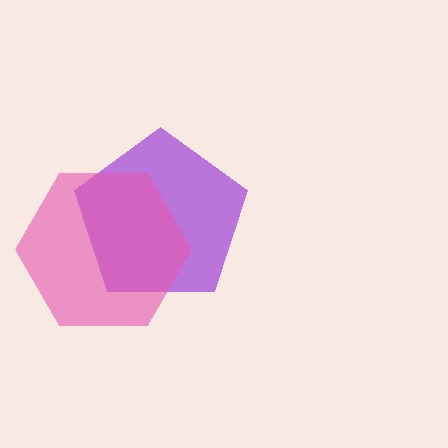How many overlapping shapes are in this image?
There are 2 overlapping shapes in the image.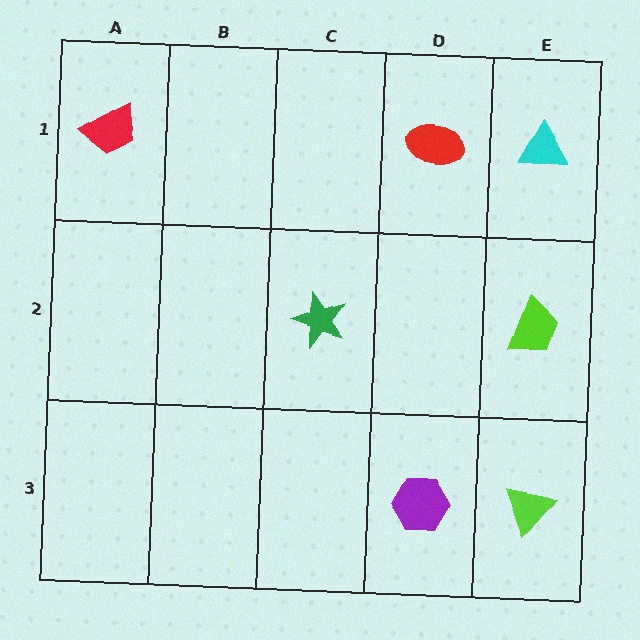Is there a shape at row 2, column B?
No, that cell is empty.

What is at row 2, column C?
A green star.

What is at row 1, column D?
A red ellipse.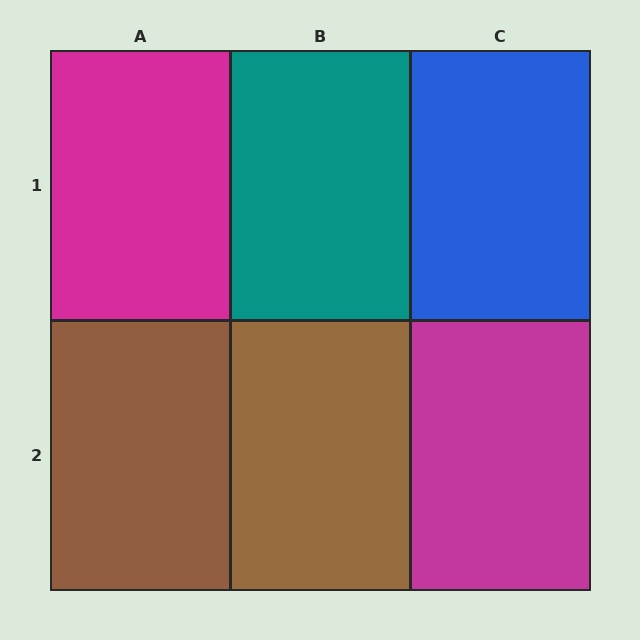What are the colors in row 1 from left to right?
Magenta, teal, blue.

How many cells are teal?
1 cell is teal.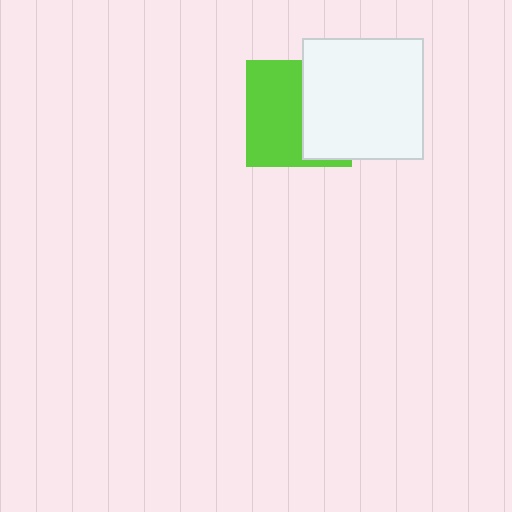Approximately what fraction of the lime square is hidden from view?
Roughly 44% of the lime square is hidden behind the white square.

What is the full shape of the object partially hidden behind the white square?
The partially hidden object is a lime square.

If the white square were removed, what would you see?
You would see the complete lime square.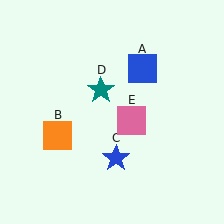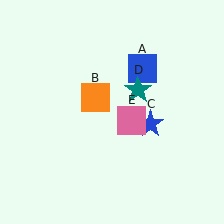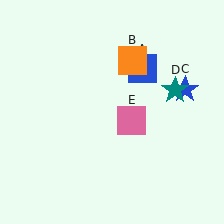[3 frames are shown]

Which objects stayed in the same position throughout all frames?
Blue square (object A) and pink square (object E) remained stationary.